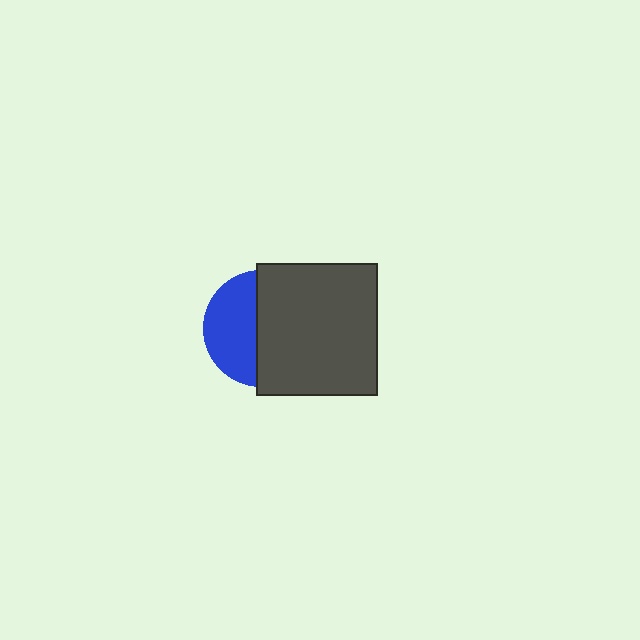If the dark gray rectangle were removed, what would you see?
You would see the complete blue circle.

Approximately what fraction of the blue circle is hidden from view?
Roughly 57% of the blue circle is hidden behind the dark gray rectangle.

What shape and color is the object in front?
The object in front is a dark gray rectangle.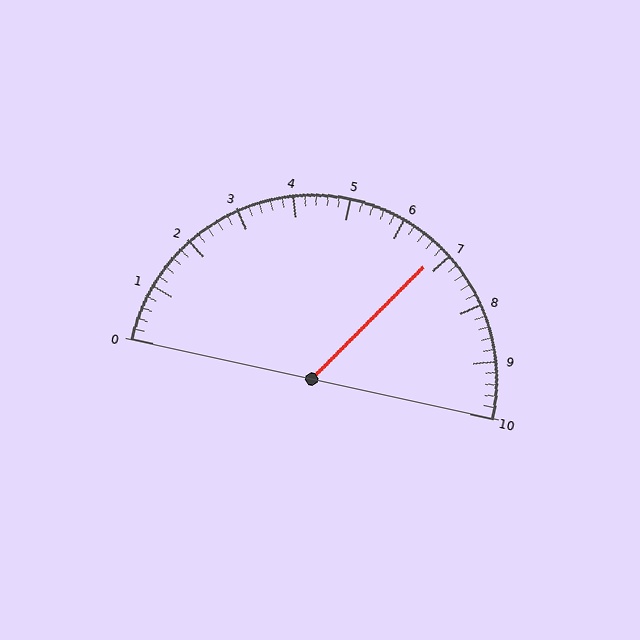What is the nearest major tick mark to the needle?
The nearest major tick mark is 7.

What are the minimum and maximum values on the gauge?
The gauge ranges from 0 to 10.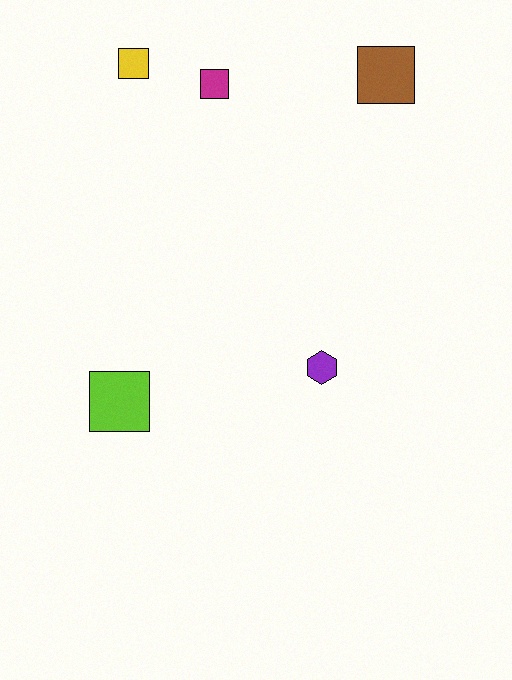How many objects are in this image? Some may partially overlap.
There are 5 objects.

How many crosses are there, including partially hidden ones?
There are no crosses.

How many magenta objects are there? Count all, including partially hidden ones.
There is 1 magenta object.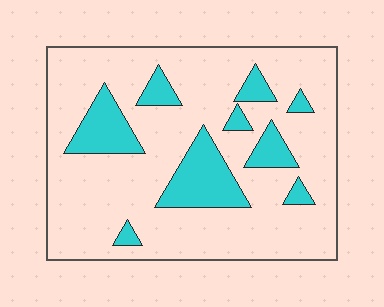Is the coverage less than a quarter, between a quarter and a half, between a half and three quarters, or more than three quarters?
Less than a quarter.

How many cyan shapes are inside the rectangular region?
9.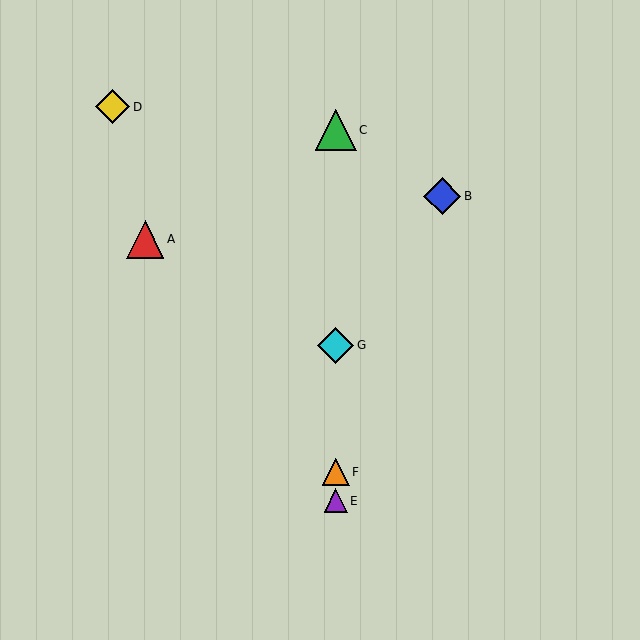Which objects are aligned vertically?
Objects C, E, F, G are aligned vertically.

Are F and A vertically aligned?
No, F is at x≈336 and A is at x≈145.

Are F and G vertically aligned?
Yes, both are at x≈336.